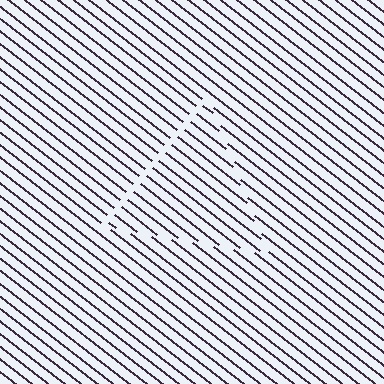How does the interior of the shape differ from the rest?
The interior of the shape contains the same grating, shifted by half a period — the contour is defined by the phase discontinuity where line-ends from the inner and outer gratings abut.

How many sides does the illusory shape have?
3 sides — the line-ends trace a triangle.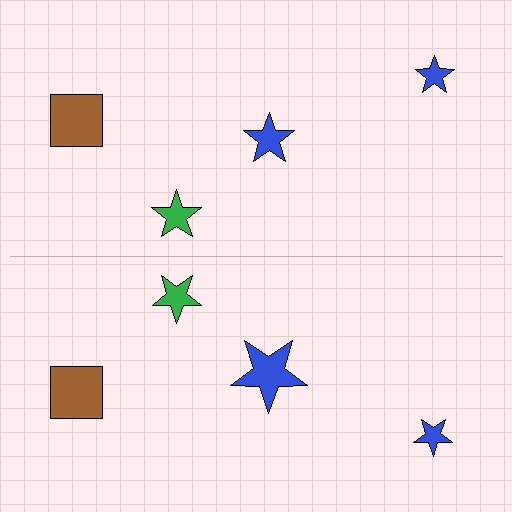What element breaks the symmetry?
The blue star on the bottom side has a different size than its mirror counterpart.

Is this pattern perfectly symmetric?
No, the pattern is not perfectly symmetric. The blue star on the bottom side has a different size than its mirror counterpart.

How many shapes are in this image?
There are 8 shapes in this image.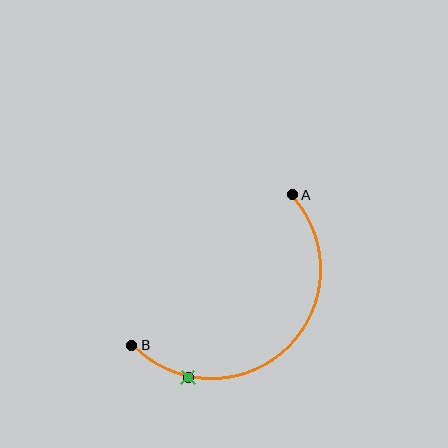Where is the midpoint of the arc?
The arc midpoint is the point on the curve farthest from the straight line joining A and B. It sits below and to the right of that line.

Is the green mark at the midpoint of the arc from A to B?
No. The green mark lies on the arc but is closer to endpoint B. The arc midpoint would be at the point on the curve equidistant along the arc from both A and B.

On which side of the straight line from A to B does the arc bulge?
The arc bulges below and to the right of the straight line connecting A and B.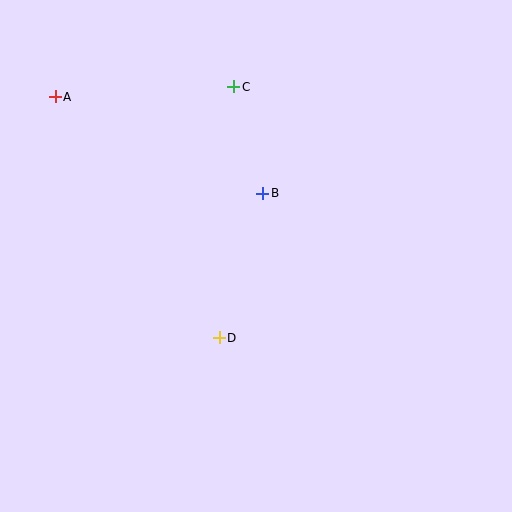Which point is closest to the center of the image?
Point B at (263, 193) is closest to the center.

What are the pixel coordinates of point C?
Point C is at (233, 87).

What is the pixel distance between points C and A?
The distance between C and A is 178 pixels.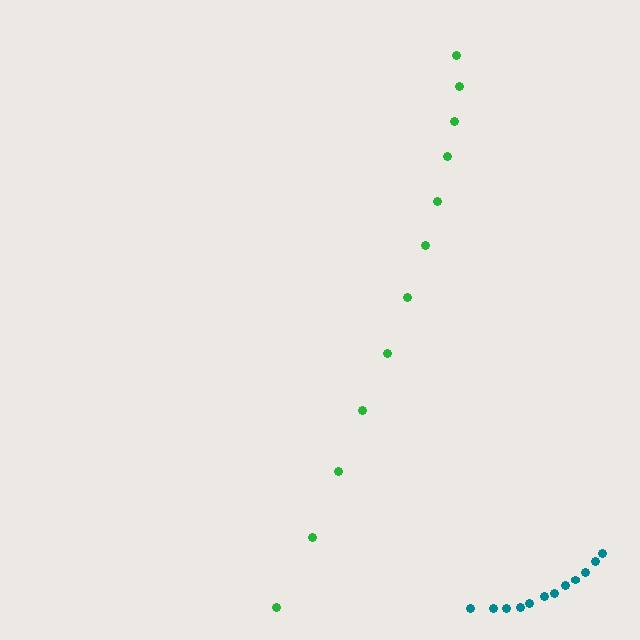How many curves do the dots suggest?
There are 2 distinct paths.